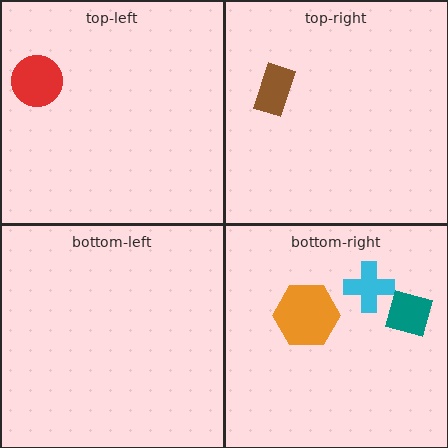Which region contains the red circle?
The top-left region.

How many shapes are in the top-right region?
1.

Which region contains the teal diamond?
The bottom-right region.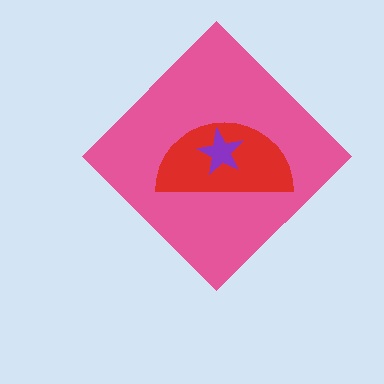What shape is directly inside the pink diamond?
The red semicircle.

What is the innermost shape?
The purple star.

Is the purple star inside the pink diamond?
Yes.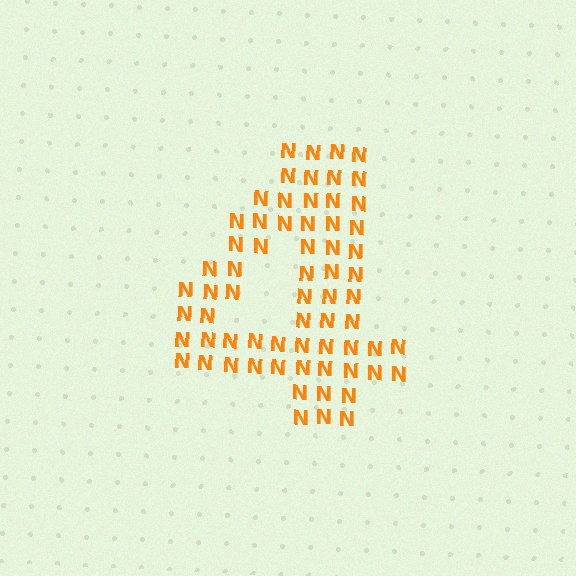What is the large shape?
The large shape is the digit 4.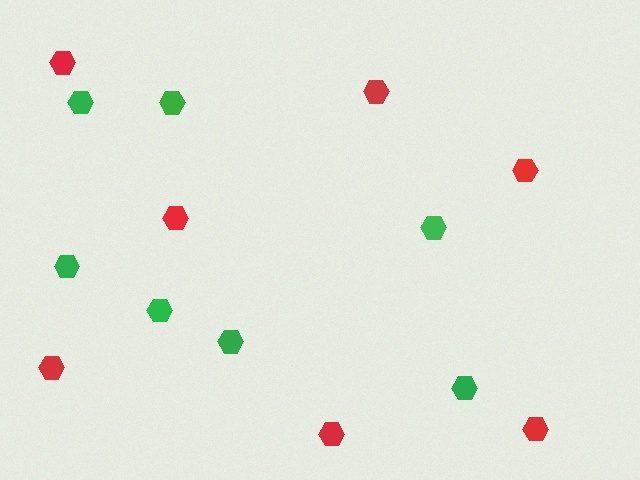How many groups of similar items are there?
There are 2 groups: one group of green hexagons (7) and one group of red hexagons (7).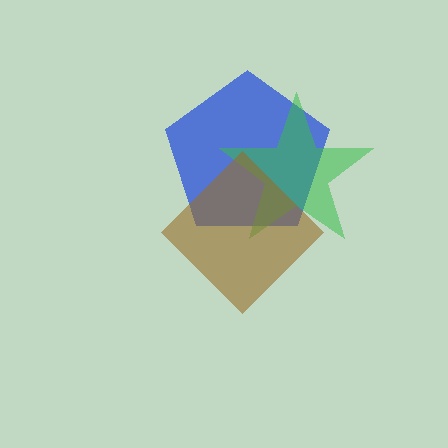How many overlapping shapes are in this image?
There are 3 overlapping shapes in the image.